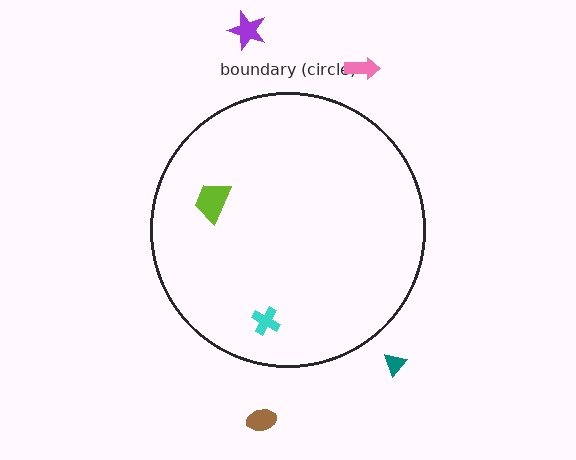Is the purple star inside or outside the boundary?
Outside.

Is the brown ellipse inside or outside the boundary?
Outside.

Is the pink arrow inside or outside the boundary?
Outside.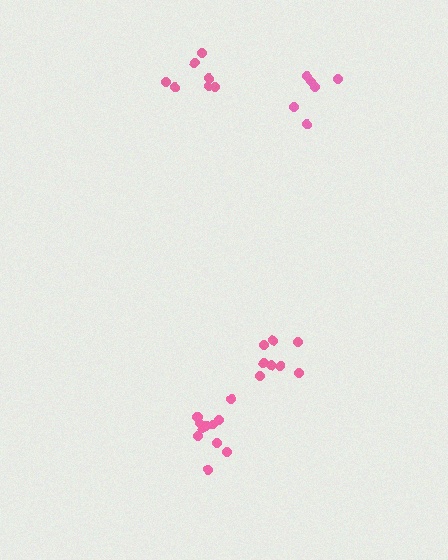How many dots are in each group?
Group 1: 8 dots, Group 2: 6 dots, Group 3: 12 dots, Group 4: 7 dots (33 total).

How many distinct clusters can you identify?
There are 4 distinct clusters.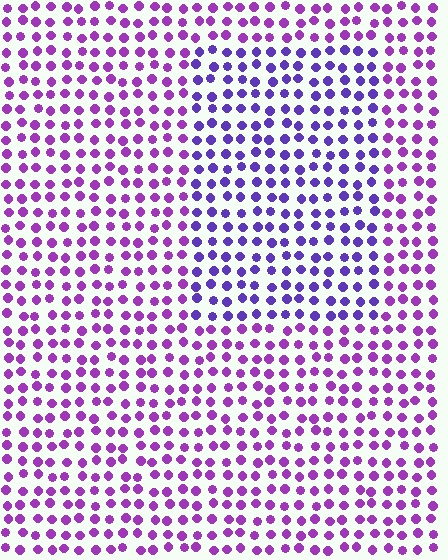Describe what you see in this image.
The image is filled with small purple elements in a uniform arrangement. A rectangle-shaped region is visible where the elements are tinted to a slightly different hue, forming a subtle color boundary.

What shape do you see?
I see a rectangle.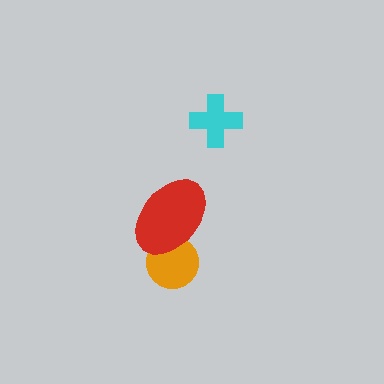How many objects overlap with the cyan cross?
0 objects overlap with the cyan cross.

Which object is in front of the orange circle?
The red ellipse is in front of the orange circle.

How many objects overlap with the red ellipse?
1 object overlaps with the red ellipse.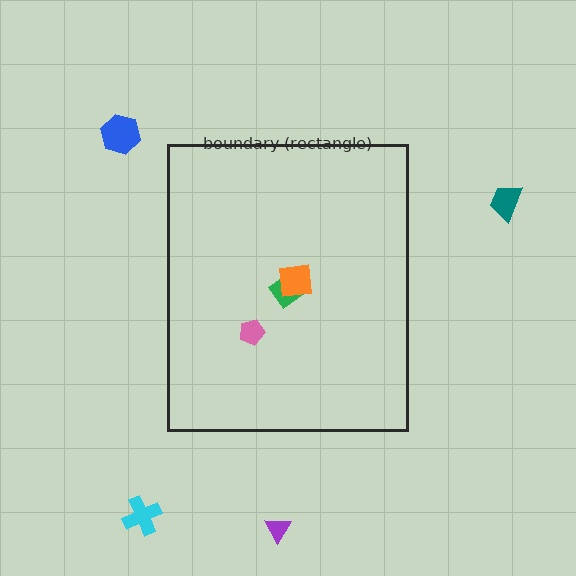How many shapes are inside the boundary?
3 inside, 4 outside.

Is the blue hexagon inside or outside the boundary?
Outside.